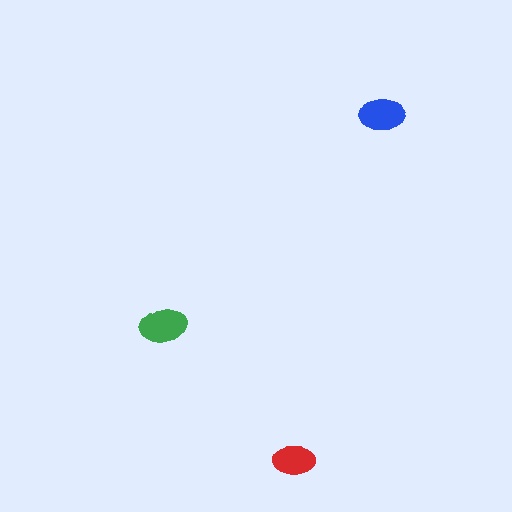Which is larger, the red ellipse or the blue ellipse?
The blue one.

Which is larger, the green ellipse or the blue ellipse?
The green one.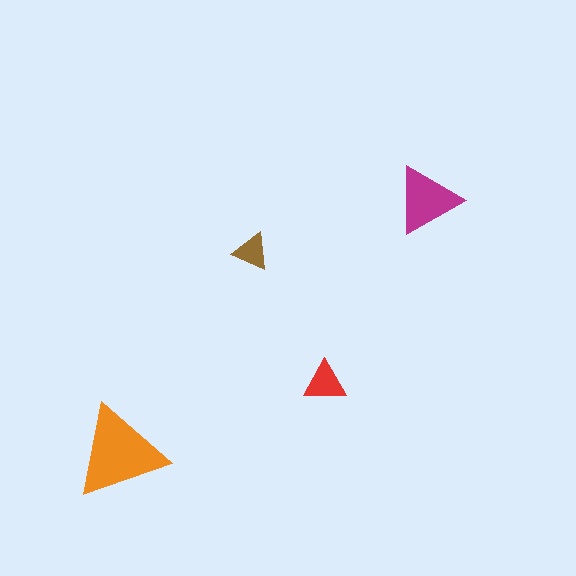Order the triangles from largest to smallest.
the orange one, the magenta one, the red one, the brown one.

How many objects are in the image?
There are 4 objects in the image.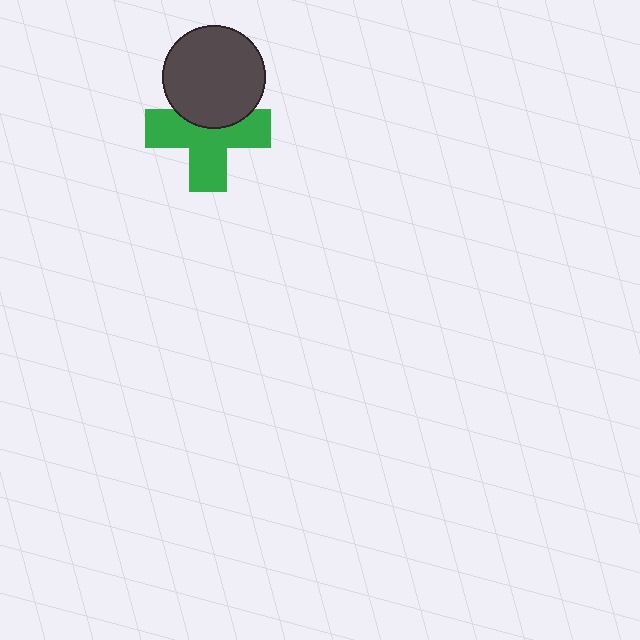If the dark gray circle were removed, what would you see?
You would see the complete green cross.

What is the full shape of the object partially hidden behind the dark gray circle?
The partially hidden object is a green cross.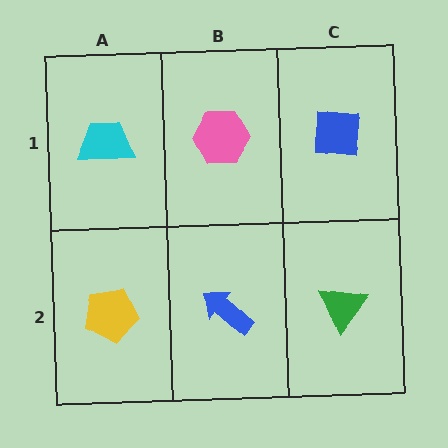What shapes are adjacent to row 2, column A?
A cyan trapezoid (row 1, column A), a blue arrow (row 2, column B).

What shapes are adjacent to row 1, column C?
A green triangle (row 2, column C), a pink hexagon (row 1, column B).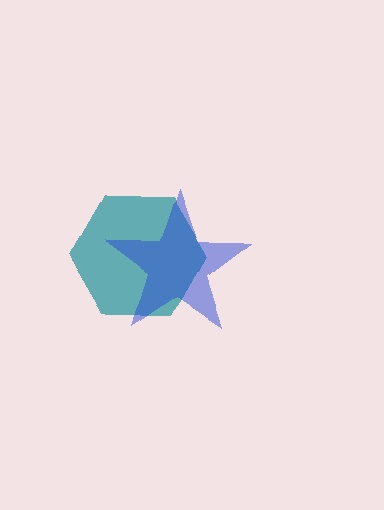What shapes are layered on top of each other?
The layered shapes are: a teal hexagon, a blue star.